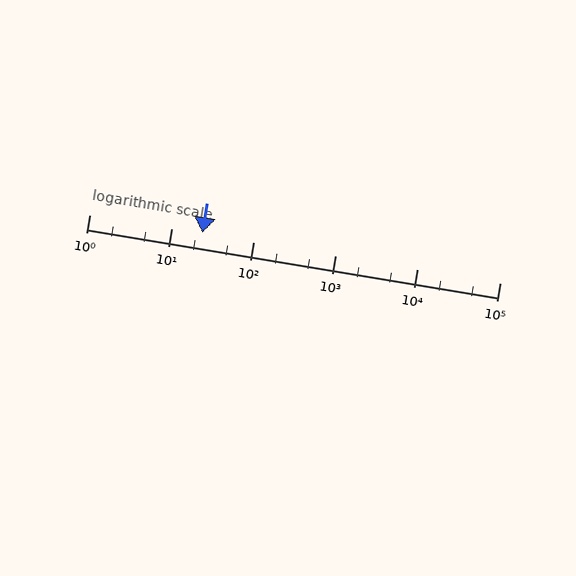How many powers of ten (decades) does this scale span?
The scale spans 5 decades, from 1 to 100000.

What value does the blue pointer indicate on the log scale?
The pointer indicates approximately 24.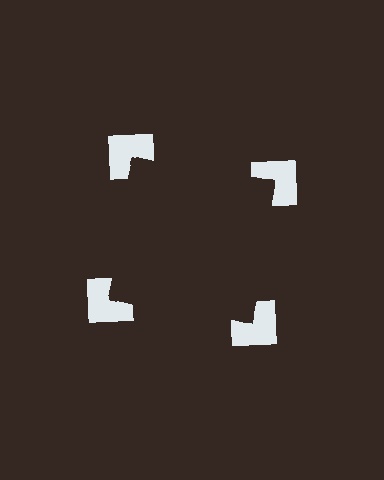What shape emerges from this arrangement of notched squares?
An illusory square — its edges are inferred from the aligned wedge cuts in the notched squares, not physically drawn.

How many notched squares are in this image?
There are 4 — one at each vertex of the illusory square.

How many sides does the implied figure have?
4 sides.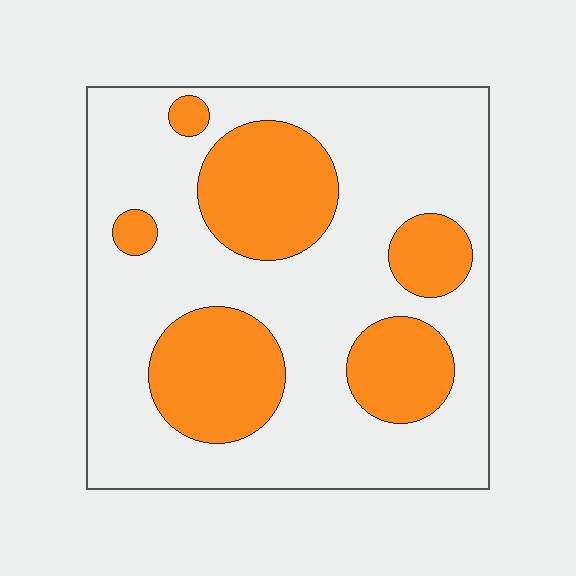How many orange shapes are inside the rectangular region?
6.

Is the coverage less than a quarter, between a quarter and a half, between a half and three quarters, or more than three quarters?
Between a quarter and a half.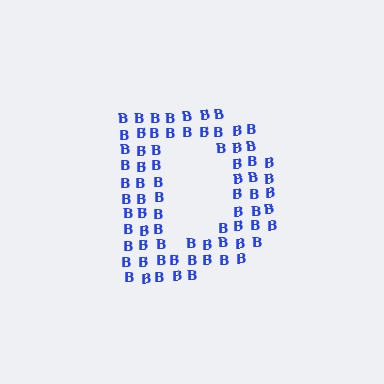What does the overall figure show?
The overall figure shows the letter D.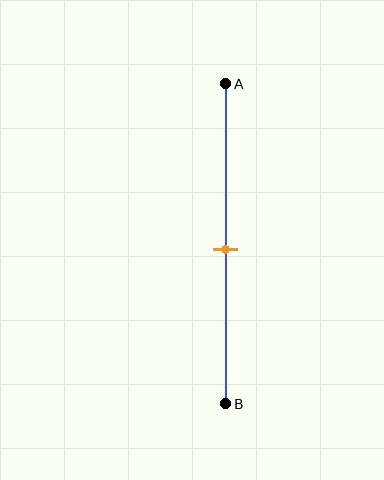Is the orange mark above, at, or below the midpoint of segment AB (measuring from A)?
The orange mark is approximately at the midpoint of segment AB.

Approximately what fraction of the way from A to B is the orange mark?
The orange mark is approximately 50% of the way from A to B.